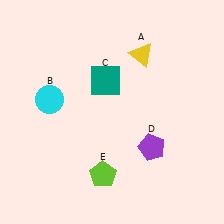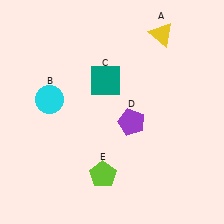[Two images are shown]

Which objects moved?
The objects that moved are: the yellow triangle (A), the purple pentagon (D).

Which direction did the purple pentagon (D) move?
The purple pentagon (D) moved up.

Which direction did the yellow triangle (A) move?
The yellow triangle (A) moved up.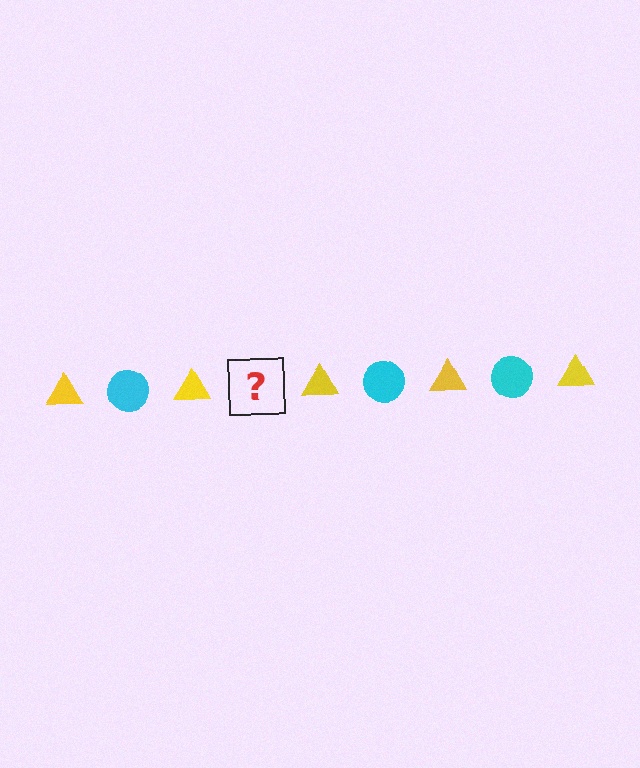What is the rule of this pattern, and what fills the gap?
The rule is that the pattern alternates between yellow triangle and cyan circle. The gap should be filled with a cyan circle.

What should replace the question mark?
The question mark should be replaced with a cyan circle.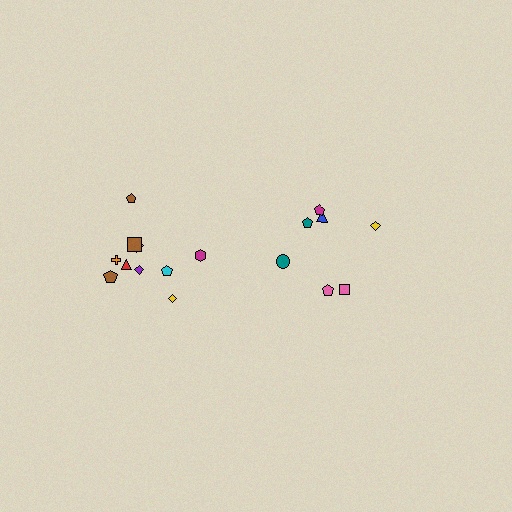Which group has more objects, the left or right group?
The left group.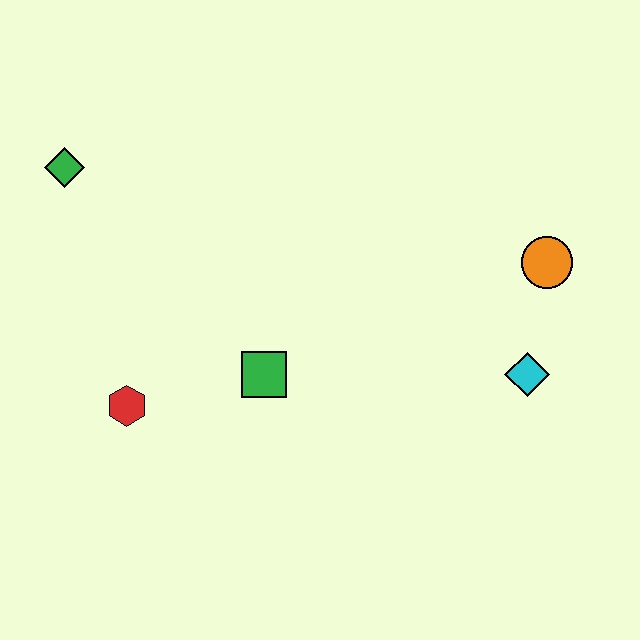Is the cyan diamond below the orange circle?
Yes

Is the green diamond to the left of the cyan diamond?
Yes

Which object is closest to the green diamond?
The red hexagon is closest to the green diamond.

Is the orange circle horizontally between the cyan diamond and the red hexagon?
No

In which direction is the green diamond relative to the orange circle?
The green diamond is to the left of the orange circle.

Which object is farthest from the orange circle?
The green diamond is farthest from the orange circle.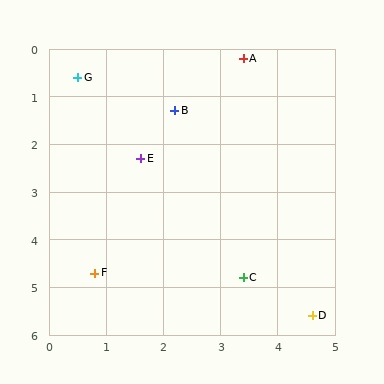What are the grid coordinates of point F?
Point F is at approximately (0.8, 4.7).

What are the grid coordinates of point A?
Point A is at approximately (3.4, 0.2).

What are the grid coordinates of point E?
Point E is at approximately (1.6, 2.3).